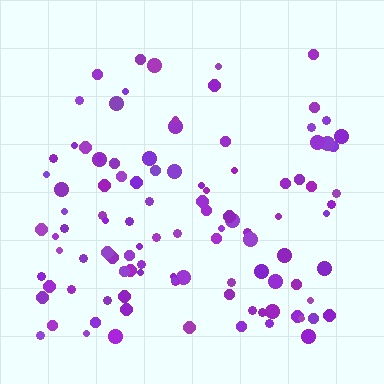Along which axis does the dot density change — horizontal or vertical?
Vertical.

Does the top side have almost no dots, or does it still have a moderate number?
Still a moderate number, just noticeably fewer than the bottom.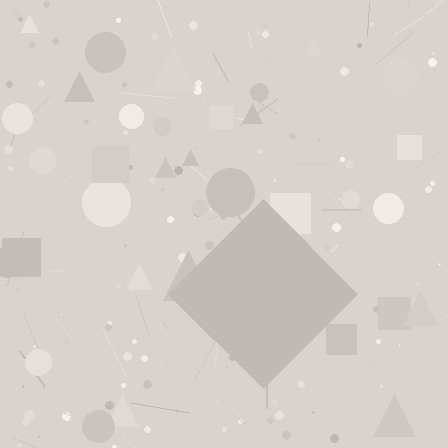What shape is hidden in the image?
A diamond is hidden in the image.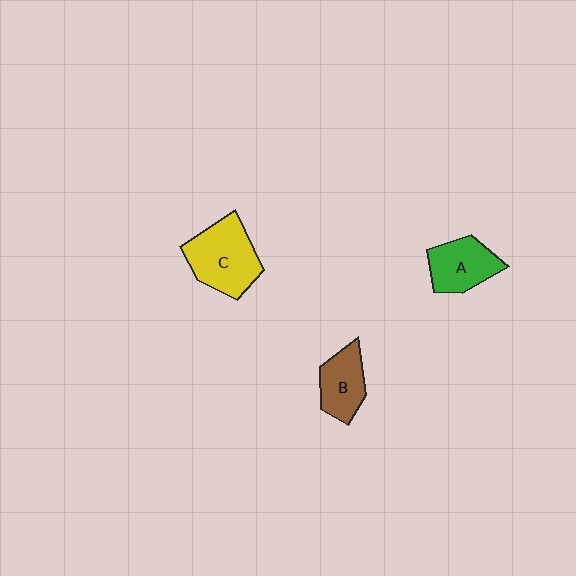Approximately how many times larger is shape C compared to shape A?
Approximately 1.4 times.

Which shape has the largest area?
Shape C (yellow).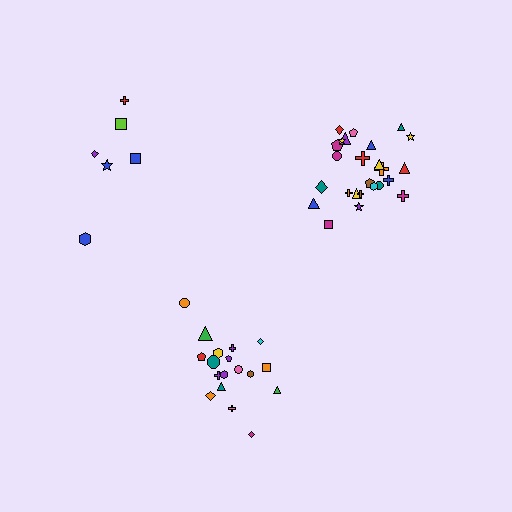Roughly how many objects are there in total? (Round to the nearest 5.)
Roughly 50 objects in total.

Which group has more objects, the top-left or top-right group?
The top-right group.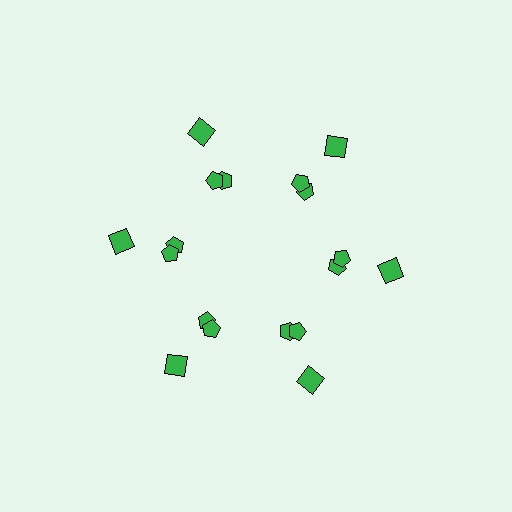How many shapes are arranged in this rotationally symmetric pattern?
There are 18 shapes, arranged in 6 groups of 3.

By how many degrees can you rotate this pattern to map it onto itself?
The pattern maps onto itself every 60 degrees of rotation.